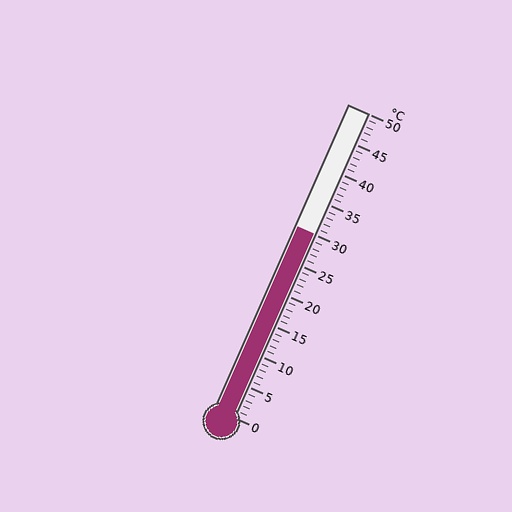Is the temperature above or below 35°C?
The temperature is below 35°C.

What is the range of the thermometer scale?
The thermometer scale ranges from 0°C to 50°C.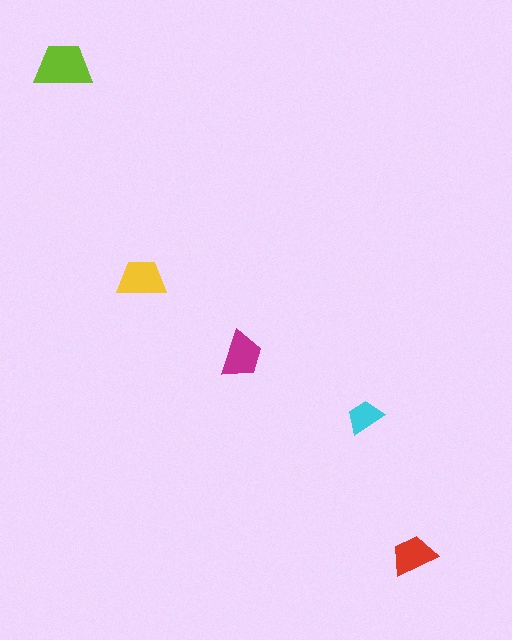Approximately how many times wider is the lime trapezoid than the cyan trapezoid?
About 1.5 times wider.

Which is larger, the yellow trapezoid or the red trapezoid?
The yellow one.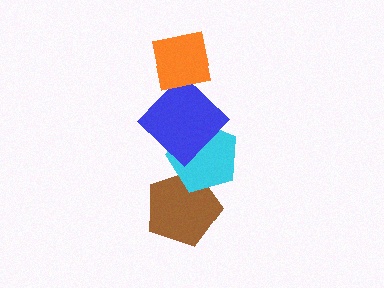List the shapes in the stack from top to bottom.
From top to bottom: the orange square, the blue diamond, the cyan pentagon, the brown pentagon.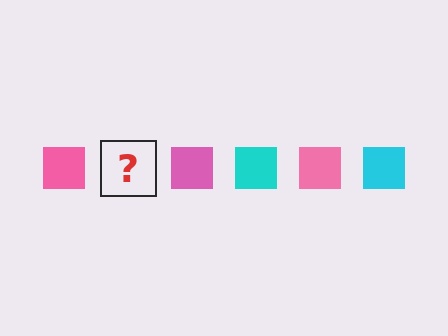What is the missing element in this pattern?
The missing element is a cyan square.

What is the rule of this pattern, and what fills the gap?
The rule is that the pattern cycles through pink, cyan squares. The gap should be filled with a cyan square.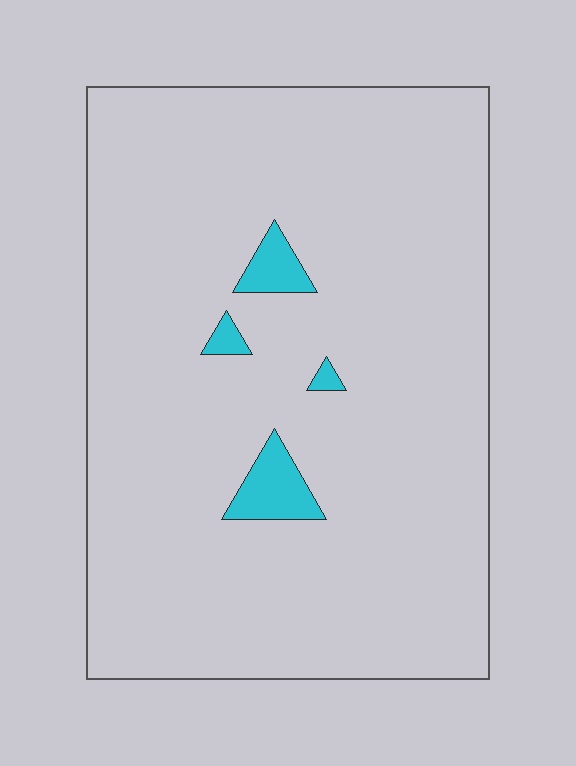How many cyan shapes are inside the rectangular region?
4.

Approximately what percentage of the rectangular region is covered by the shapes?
Approximately 5%.